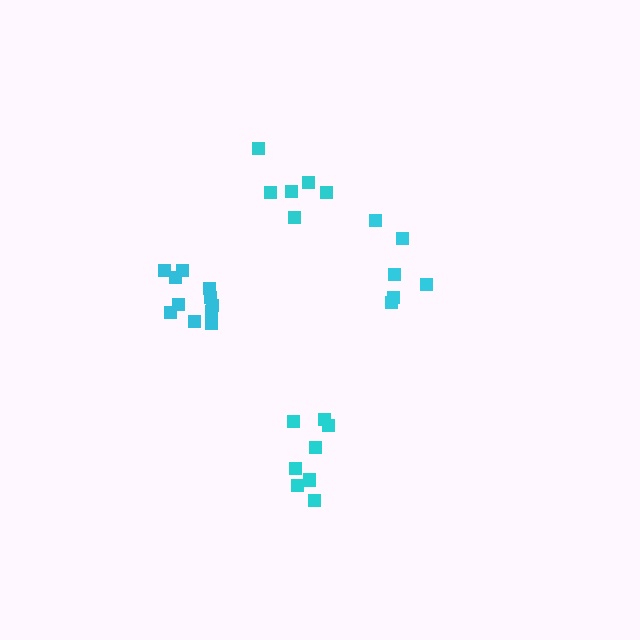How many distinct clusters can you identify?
There are 4 distinct clusters.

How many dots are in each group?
Group 1: 11 dots, Group 2: 8 dots, Group 3: 6 dots, Group 4: 6 dots (31 total).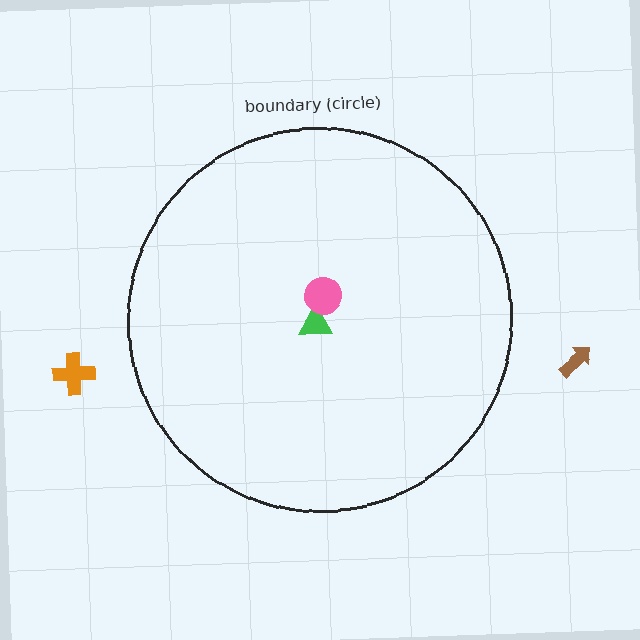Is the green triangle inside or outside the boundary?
Inside.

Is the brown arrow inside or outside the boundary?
Outside.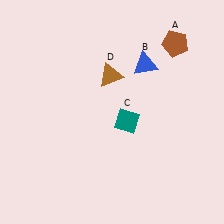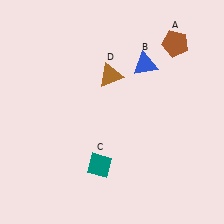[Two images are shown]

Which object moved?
The teal diamond (C) moved down.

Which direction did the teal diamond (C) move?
The teal diamond (C) moved down.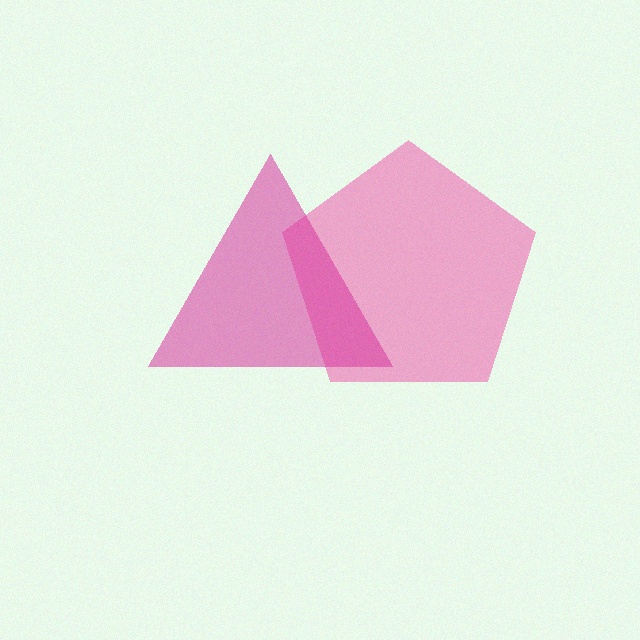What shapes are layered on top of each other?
The layered shapes are: a pink pentagon, a magenta triangle.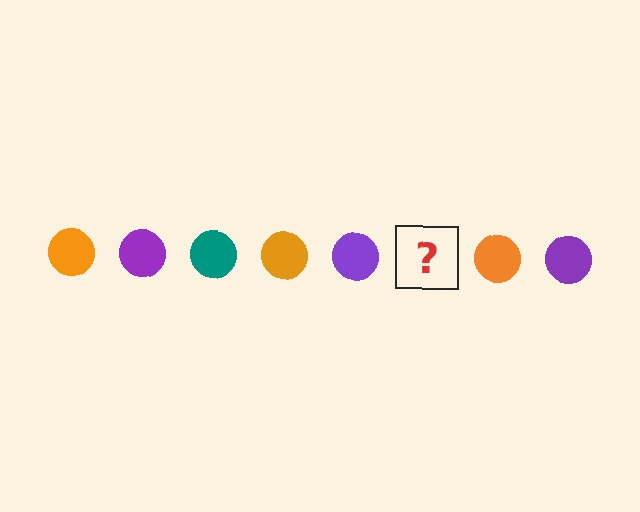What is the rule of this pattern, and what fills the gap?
The rule is that the pattern cycles through orange, purple, teal circles. The gap should be filled with a teal circle.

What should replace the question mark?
The question mark should be replaced with a teal circle.